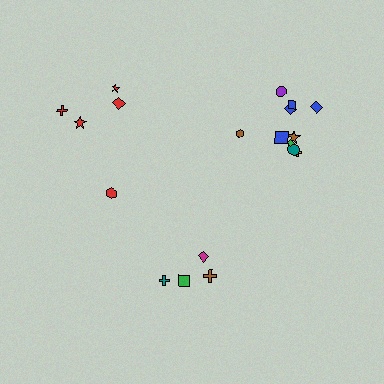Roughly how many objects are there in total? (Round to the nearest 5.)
Roughly 20 objects in total.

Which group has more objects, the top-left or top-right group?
The top-right group.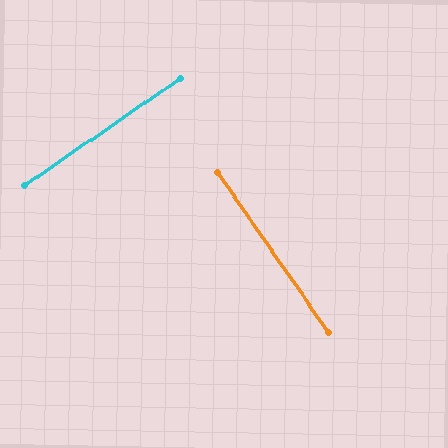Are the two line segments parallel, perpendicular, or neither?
Perpendicular — they meet at approximately 90°.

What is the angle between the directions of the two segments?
Approximately 90 degrees.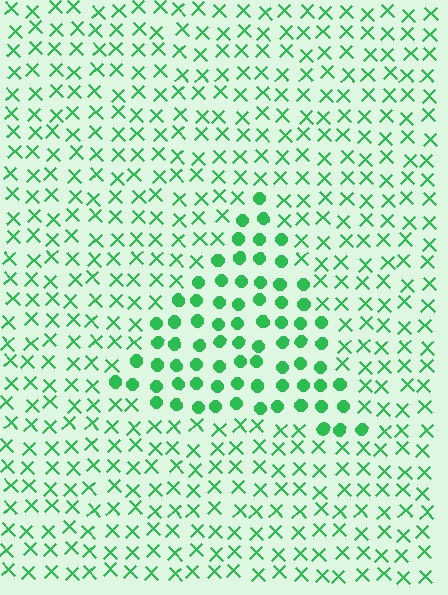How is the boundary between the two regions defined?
The boundary is defined by a change in element shape: circles inside vs. X marks outside. All elements share the same color and spacing.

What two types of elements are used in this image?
The image uses circles inside the triangle region and X marks outside it.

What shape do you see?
I see a triangle.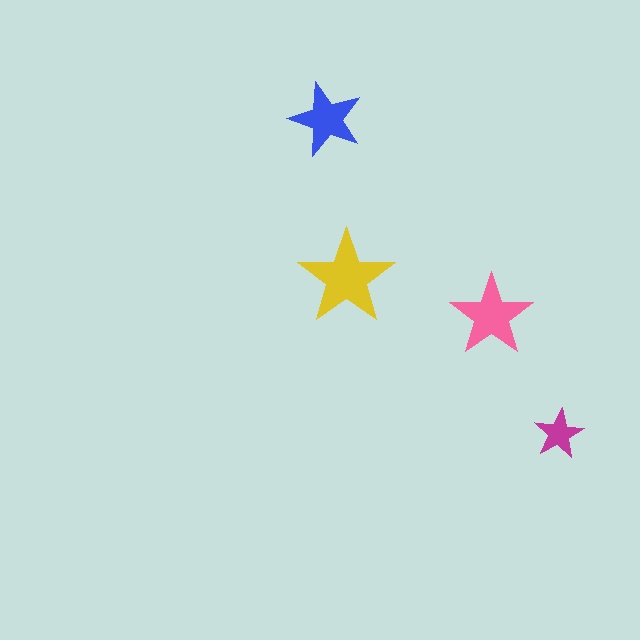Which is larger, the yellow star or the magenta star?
The yellow one.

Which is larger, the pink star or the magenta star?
The pink one.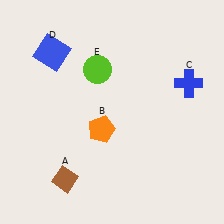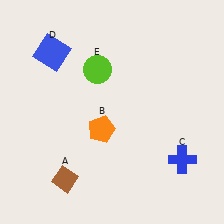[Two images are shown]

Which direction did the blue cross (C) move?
The blue cross (C) moved down.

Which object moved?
The blue cross (C) moved down.